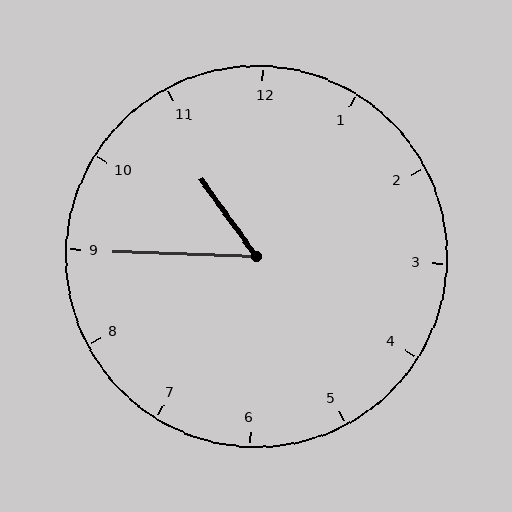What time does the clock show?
10:45.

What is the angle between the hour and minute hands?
Approximately 52 degrees.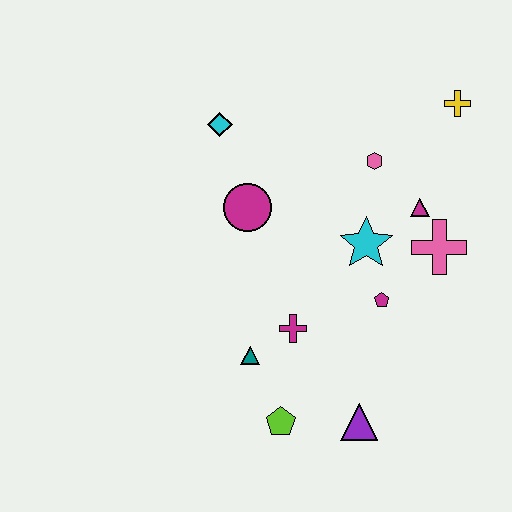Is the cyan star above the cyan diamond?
No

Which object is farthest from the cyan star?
The lime pentagon is farthest from the cyan star.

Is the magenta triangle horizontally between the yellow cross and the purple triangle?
Yes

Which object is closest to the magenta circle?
The cyan diamond is closest to the magenta circle.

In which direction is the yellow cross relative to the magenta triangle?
The yellow cross is above the magenta triangle.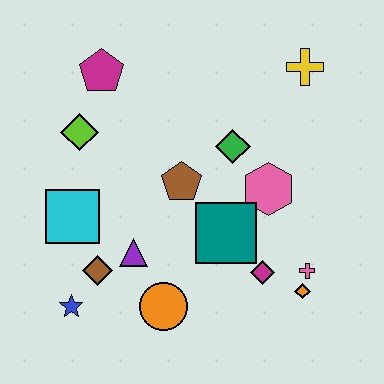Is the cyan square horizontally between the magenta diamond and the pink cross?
No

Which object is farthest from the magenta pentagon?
The orange diamond is farthest from the magenta pentagon.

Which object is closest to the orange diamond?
The pink cross is closest to the orange diamond.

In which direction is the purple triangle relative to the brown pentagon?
The purple triangle is below the brown pentagon.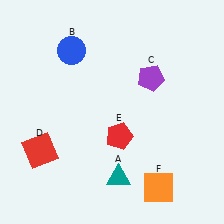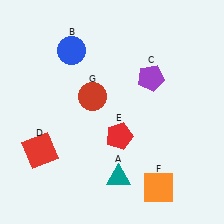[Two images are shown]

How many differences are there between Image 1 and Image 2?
There is 1 difference between the two images.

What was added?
A red circle (G) was added in Image 2.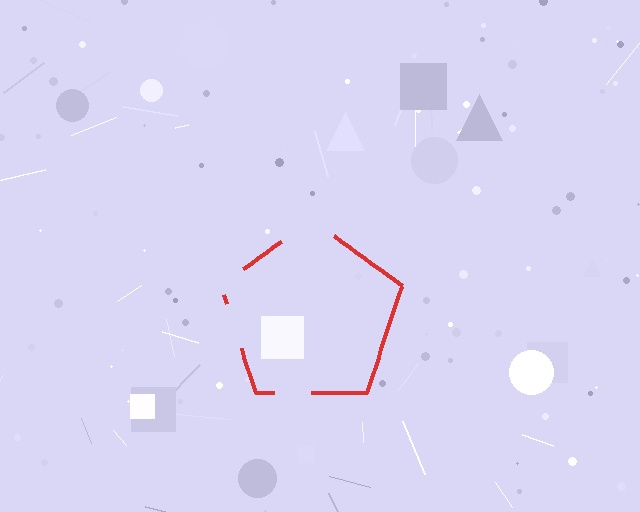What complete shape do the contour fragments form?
The contour fragments form a pentagon.